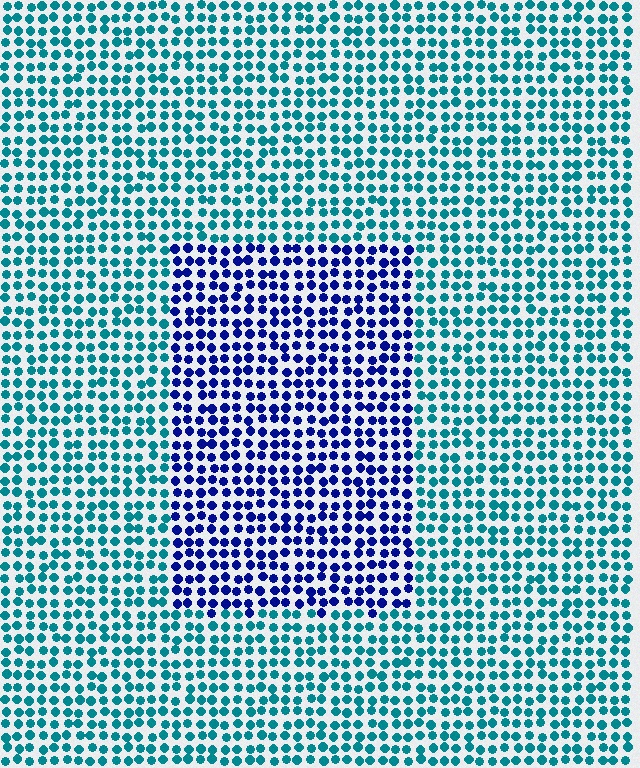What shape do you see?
I see a rectangle.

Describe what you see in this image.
The image is filled with small teal elements in a uniform arrangement. A rectangle-shaped region is visible where the elements are tinted to a slightly different hue, forming a subtle color boundary.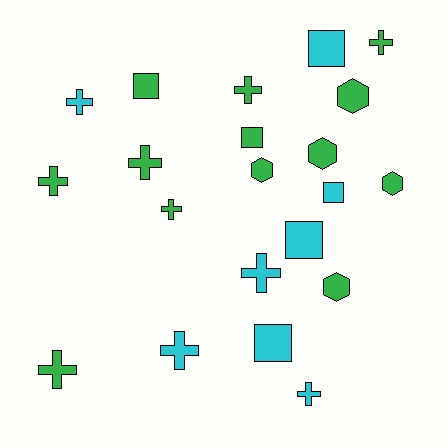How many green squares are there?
There are 2 green squares.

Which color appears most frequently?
Green, with 13 objects.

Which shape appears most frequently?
Cross, with 10 objects.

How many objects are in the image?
There are 21 objects.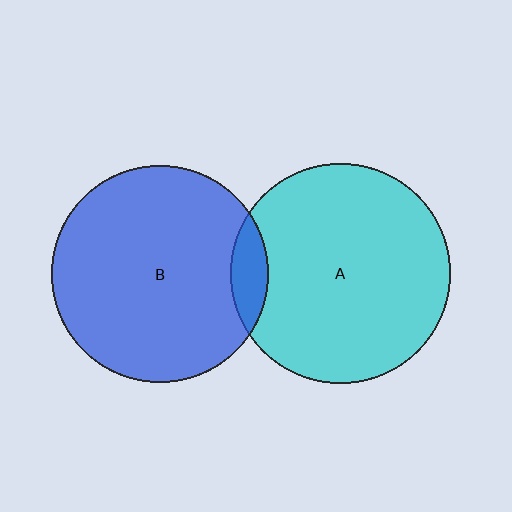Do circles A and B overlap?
Yes.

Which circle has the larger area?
Circle A (cyan).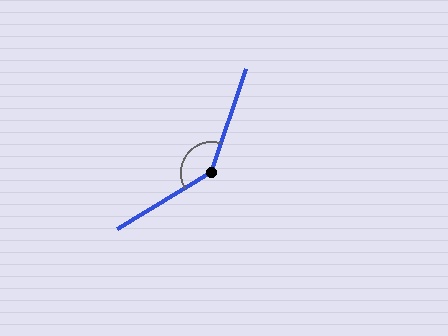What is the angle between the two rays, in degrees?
Approximately 140 degrees.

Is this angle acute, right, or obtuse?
It is obtuse.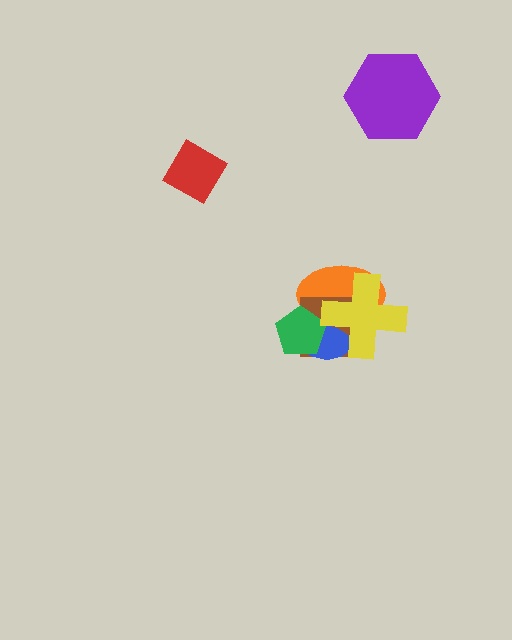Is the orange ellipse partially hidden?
Yes, it is partially covered by another shape.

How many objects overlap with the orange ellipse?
4 objects overlap with the orange ellipse.